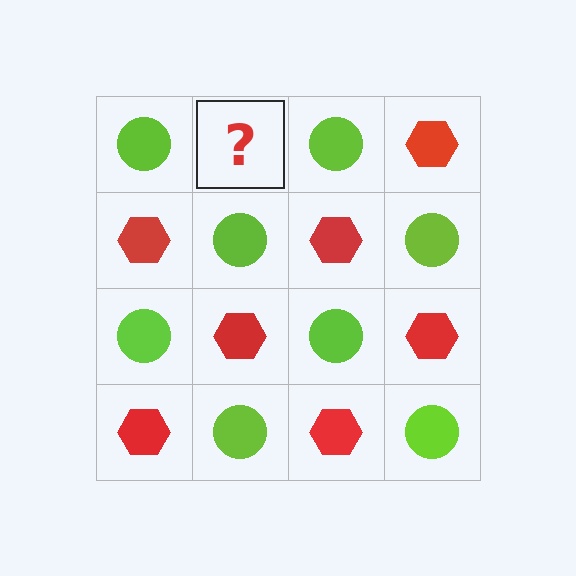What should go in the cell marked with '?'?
The missing cell should contain a red hexagon.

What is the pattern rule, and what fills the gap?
The rule is that it alternates lime circle and red hexagon in a checkerboard pattern. The gap should be filled with a red hexagon.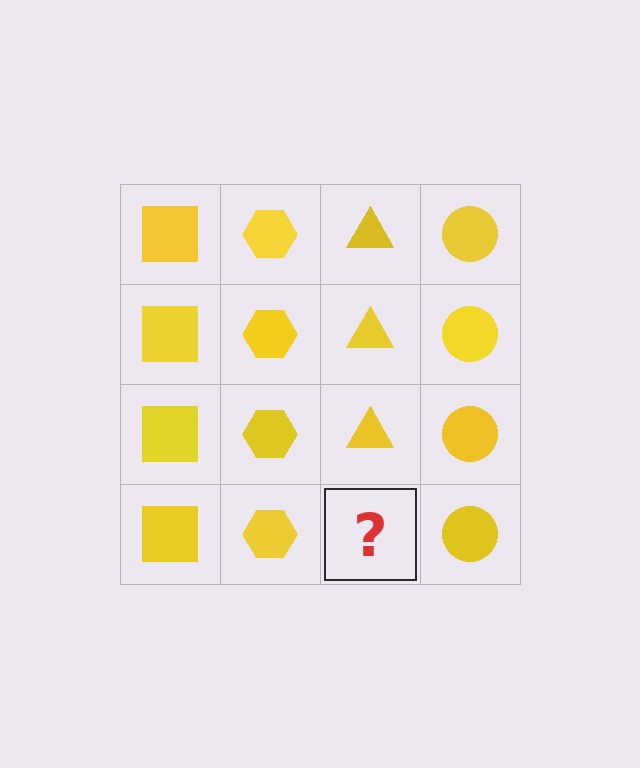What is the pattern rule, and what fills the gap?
The rule is that each column has a consistent shape. The gap should be filled with a yellow triangle.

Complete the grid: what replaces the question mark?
The question mark should be replaced with a yellow triangle.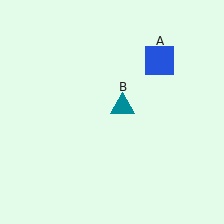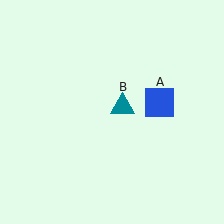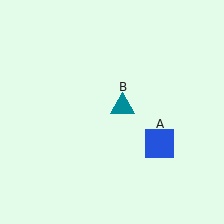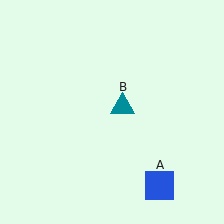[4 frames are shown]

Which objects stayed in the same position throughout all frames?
Teal triangle (object B) remained stationary.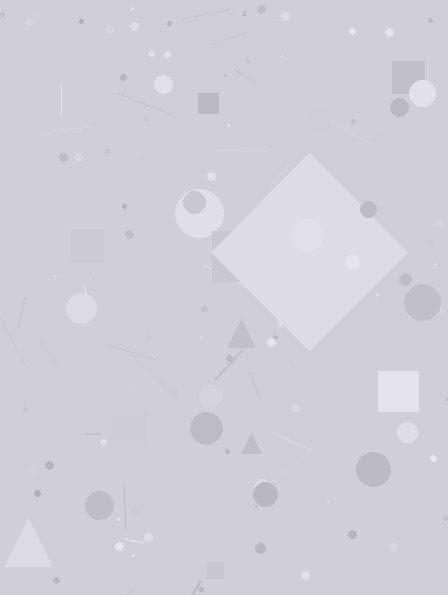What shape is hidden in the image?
A diamond is hidden in the image.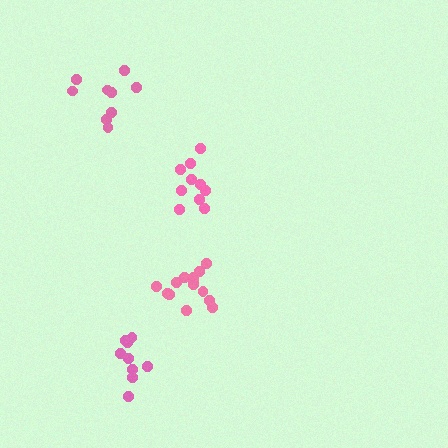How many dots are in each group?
Group 1: 9 dots, Group 2: 14 dots, Group 3: 10 dots, Group 4: 9 dots (42 total).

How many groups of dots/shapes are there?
There are 4 groups.